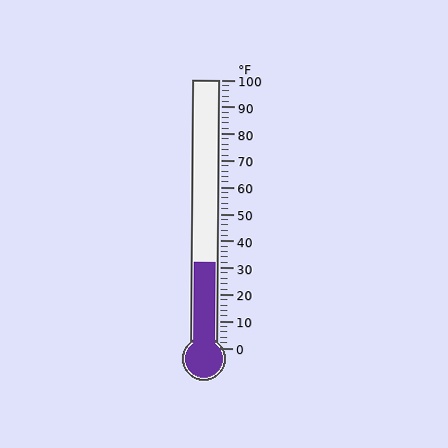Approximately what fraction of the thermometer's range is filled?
The thermometer is filled to approximately 30% of its range.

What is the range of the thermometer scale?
The thermometer scale ranges from 0°F to 100°F.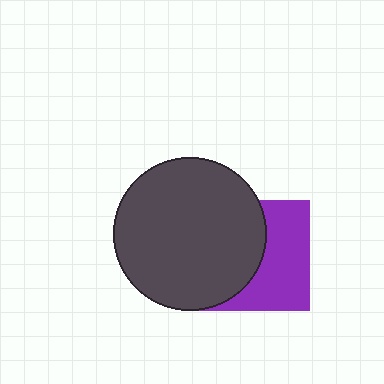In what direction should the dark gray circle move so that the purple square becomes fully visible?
The dark gray circle should move left. That is the shortest direction to clear the overlap and leave the purple square fully visible.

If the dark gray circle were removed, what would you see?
You would see the complete purple square.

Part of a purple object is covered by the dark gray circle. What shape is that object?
It is a square.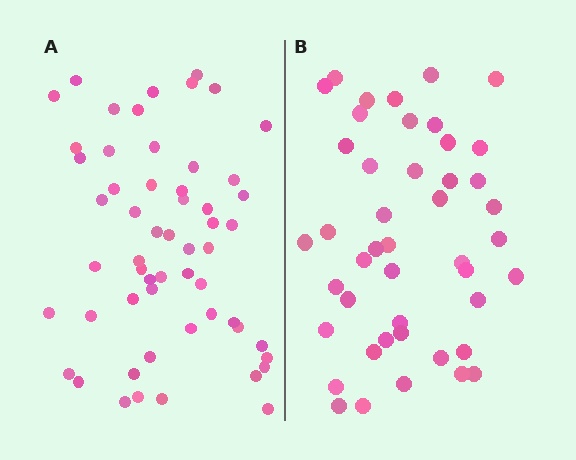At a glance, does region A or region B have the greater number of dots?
Region A (the left region) has more dots.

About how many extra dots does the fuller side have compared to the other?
Region A has roughly 12 or so more dots than region B.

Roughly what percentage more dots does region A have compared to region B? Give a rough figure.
About 25% more.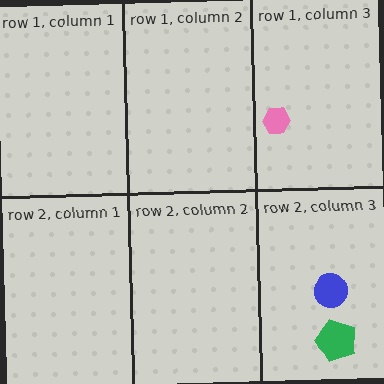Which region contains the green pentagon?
The row 2, column 3 region.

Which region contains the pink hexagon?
The row 1, column 3 region.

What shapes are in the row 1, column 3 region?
The pink hexagon.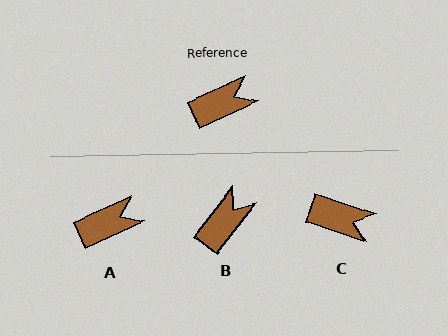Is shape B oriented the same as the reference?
No, it is off by about 27 degrees.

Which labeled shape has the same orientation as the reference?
A.